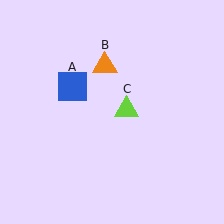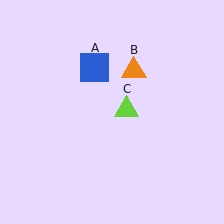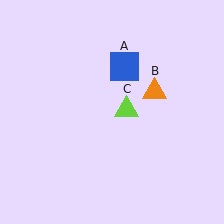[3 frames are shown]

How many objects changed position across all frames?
2 objects changed position: blue square (object A), orange triangle (object B).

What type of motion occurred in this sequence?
The blue square (object A), orange triangle (object B) rotated clockwise around the center of the scene.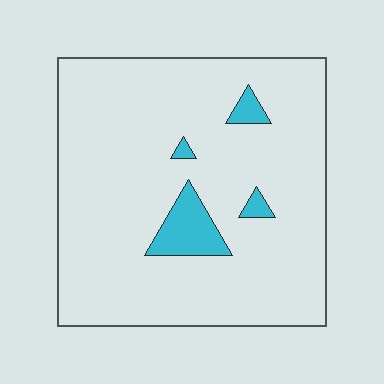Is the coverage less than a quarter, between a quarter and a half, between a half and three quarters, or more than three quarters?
Less than a quarter.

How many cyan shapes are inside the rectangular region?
4.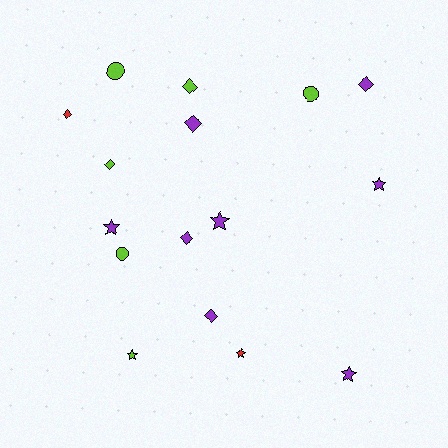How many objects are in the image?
There are 16 objects.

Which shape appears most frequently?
Diamond, with 7 objects.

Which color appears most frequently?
Purple, with 8 objects.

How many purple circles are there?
There are no purple circles.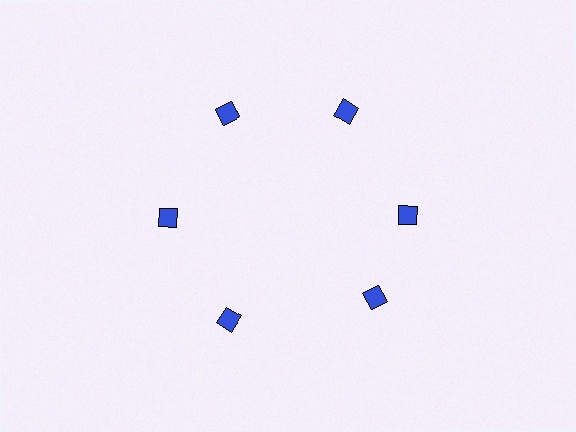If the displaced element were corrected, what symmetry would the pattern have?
It would have 6-fold rotational symmetry — the pattern would map onto itself every 60 degrees.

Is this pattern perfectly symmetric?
No. The 6 blue squares are arranged in a ring, but one element near the 5 o'clock position is rotated out of alignment along the ring, breaking the 6-fold rotational symmetry.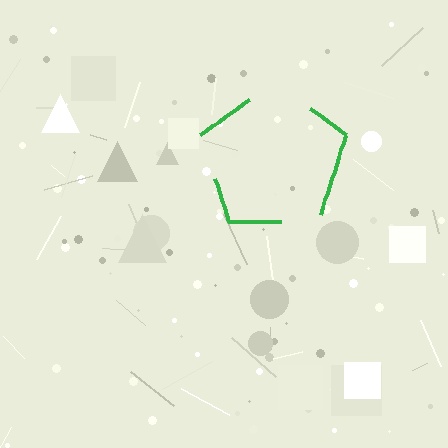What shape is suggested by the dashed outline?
The dashed outline suggests a pentagon.